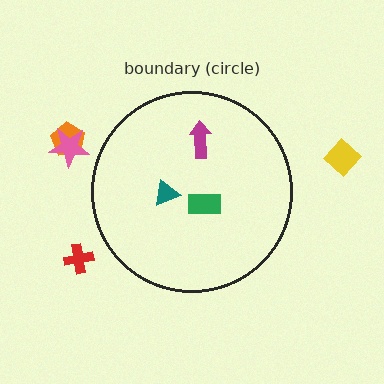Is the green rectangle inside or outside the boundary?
Inside.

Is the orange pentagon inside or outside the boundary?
Outside.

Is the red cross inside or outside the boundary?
Outside.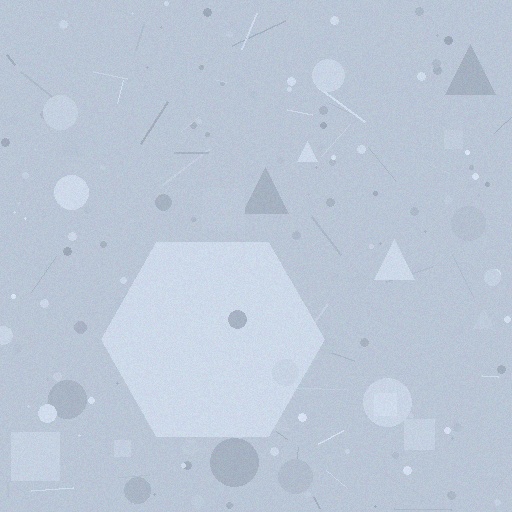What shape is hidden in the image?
A hexagon is hidden in the image.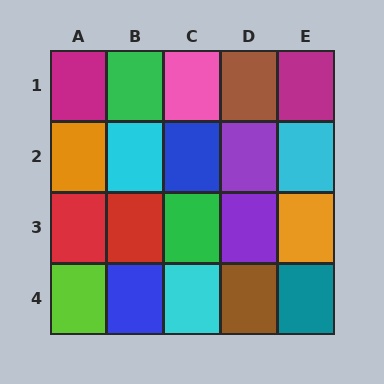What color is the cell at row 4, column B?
Blue.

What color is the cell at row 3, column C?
Green.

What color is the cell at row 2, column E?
Cyan.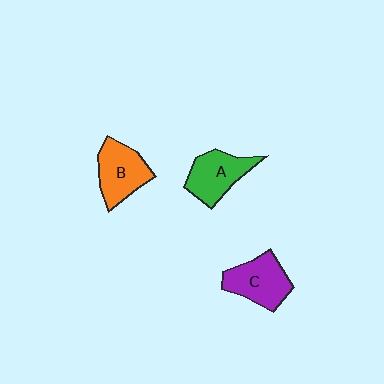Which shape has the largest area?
Shape C (purple).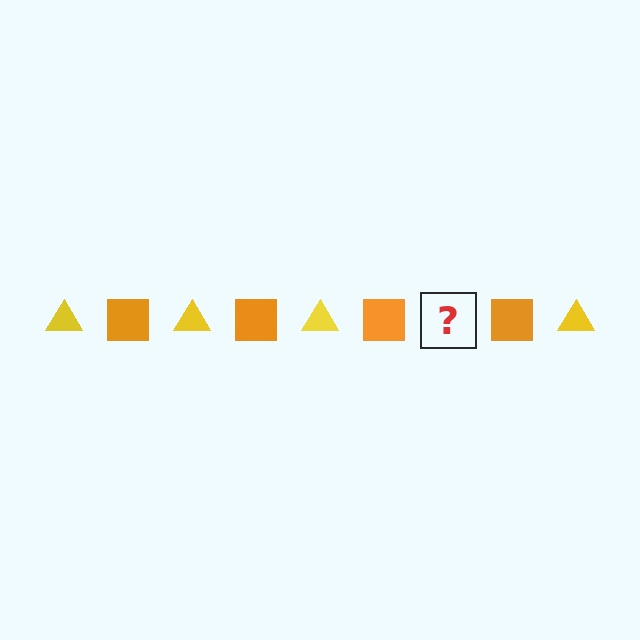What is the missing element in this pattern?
The missing element is a yellow triangle.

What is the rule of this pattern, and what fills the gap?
The rule is that the pattern alternates between yellow triangle and orange square. The gap should be filled with a yellow triangle.